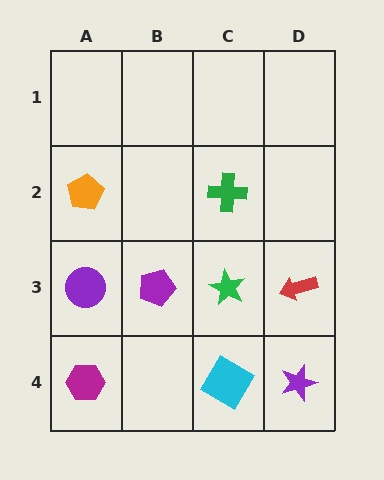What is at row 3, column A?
A purple circle.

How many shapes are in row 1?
0 shapes.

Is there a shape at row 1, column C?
No, that cell is empty.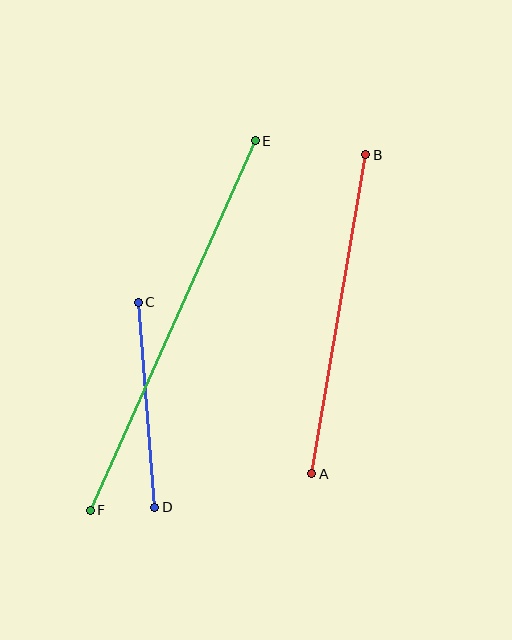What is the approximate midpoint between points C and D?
The midpoint is at approximately (146, 405) pixels.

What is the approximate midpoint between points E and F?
The midpoint is at approximately (173, 326) pixels.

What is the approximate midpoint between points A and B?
The midpoint is at approximately (339, 314) pixels.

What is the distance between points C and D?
The distance is approximately 206 pixels.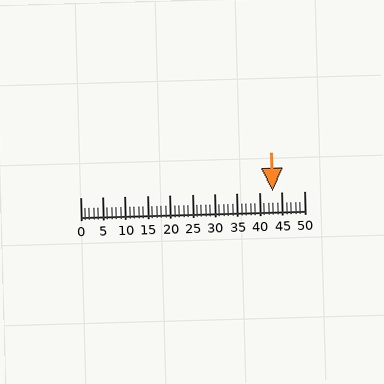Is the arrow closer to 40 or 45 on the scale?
The arrow is closer to 45.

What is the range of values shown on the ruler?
The ruler shows values from 0 to 50.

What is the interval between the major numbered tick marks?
The major tick marks are spaced 5 units apart.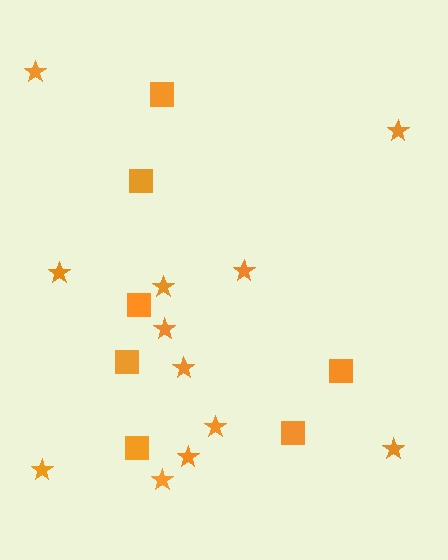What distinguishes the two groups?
There are 2 groups: one group of stars (12) and one group of squares (7).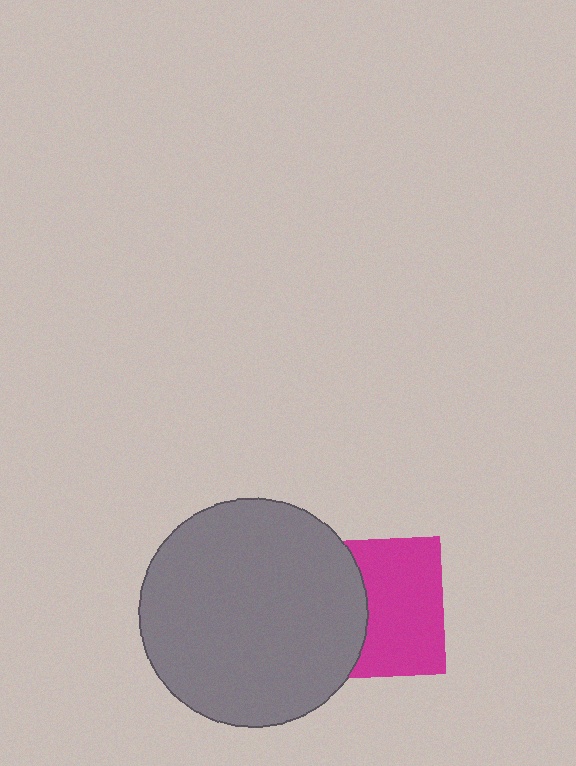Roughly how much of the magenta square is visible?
About half of it is visible (roughly 60%).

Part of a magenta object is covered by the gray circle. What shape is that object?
It is a square.